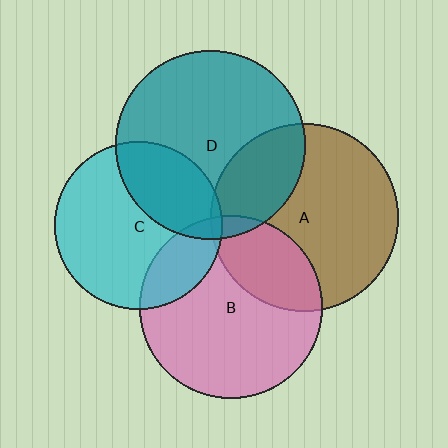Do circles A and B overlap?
Yes.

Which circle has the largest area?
Circle D (teal).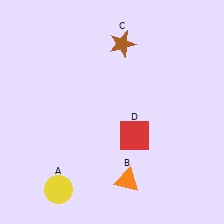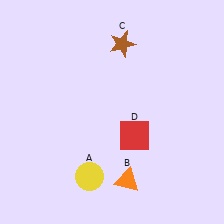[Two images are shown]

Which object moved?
The yellow circle (A) moved right.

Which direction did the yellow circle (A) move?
The yellow circle (A) moved right.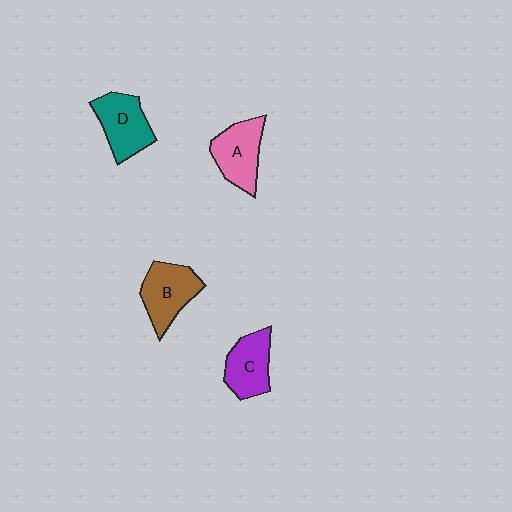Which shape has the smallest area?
Shape C (purple).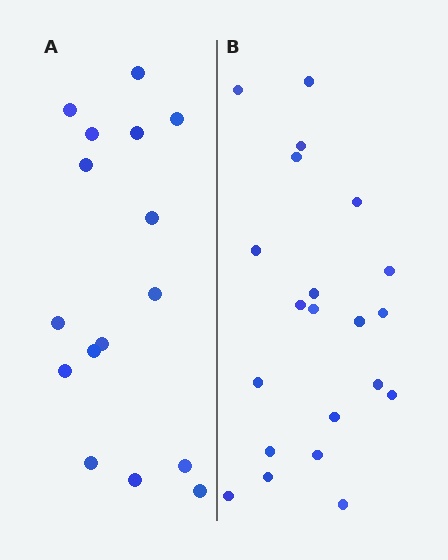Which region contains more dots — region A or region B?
Region B (the right region) has more dots.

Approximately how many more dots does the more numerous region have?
Region B has about 5 more dots than region A.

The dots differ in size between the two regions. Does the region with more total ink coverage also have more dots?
No. Region A has more total ink coverage because its dots are larger, but region B actually contains more individual dots. Total area can be misleading — the number of items is what matters here.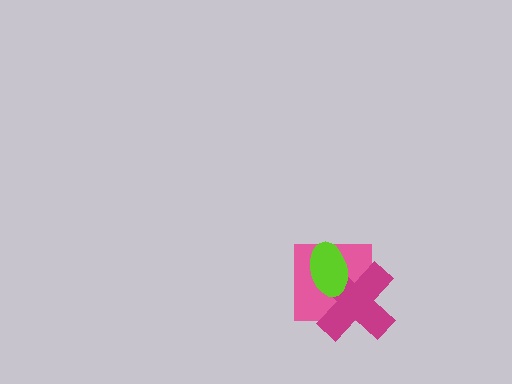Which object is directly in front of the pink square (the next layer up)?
The magenta cross is directly in front of the pink square.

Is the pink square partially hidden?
Yes, it is partially covered by another shape.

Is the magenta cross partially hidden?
Yes, it is partially covered by another shape.